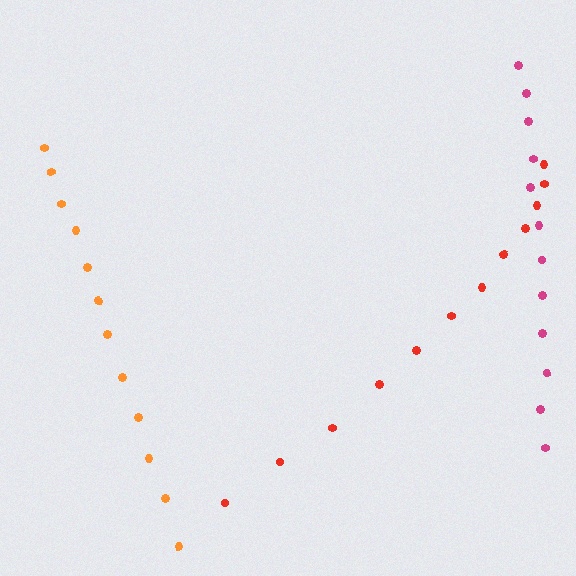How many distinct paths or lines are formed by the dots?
There are 3 distinct paths.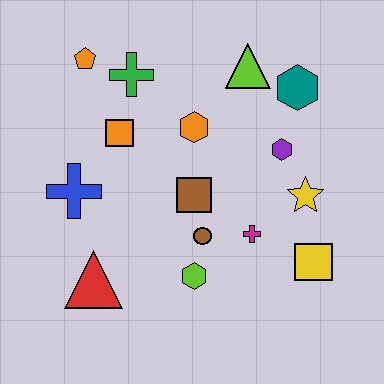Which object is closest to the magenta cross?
The brown circle is closest to the magenta cross.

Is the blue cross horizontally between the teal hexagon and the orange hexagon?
No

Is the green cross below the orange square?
No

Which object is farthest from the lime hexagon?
The orange pentagon is farthest from the lime hexagon.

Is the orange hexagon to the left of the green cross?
No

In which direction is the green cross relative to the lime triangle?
The green cross is to the left of the lime triangle.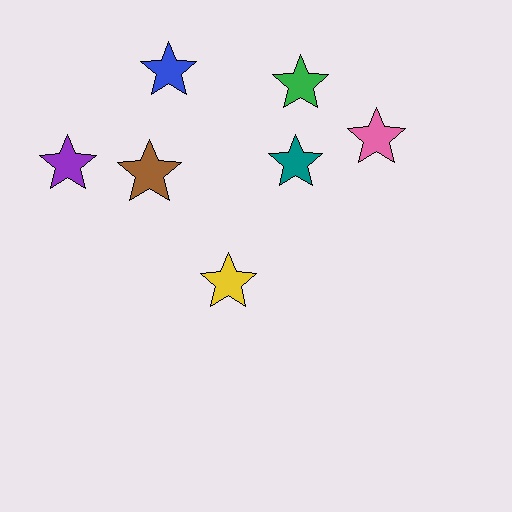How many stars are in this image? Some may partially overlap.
There are 7 stars.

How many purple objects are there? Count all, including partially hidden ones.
There is 1 purple object.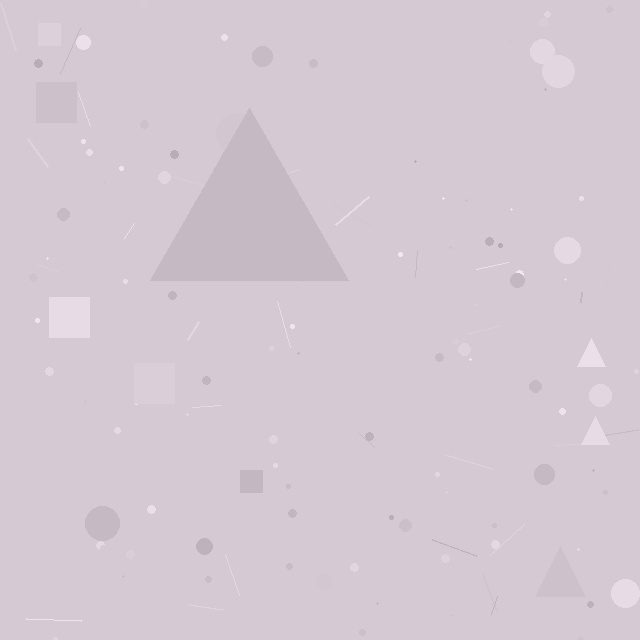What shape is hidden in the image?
A triangle is hidden in the image.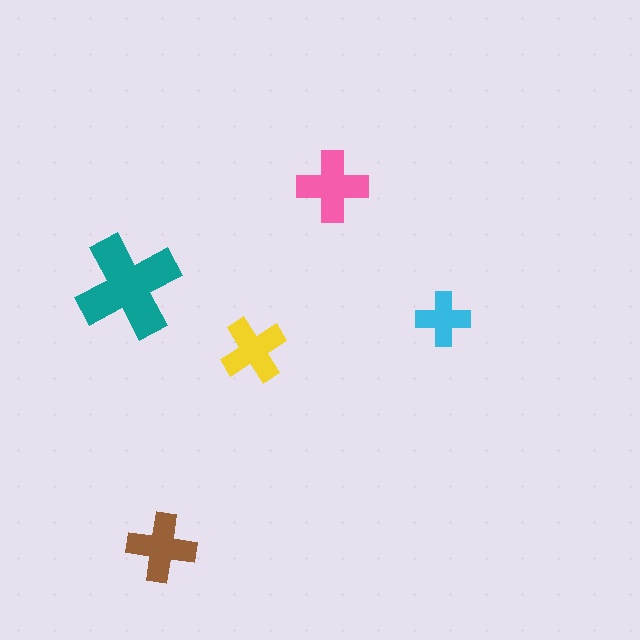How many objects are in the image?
There are 5 objects in the image.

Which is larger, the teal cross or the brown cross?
The teal one.